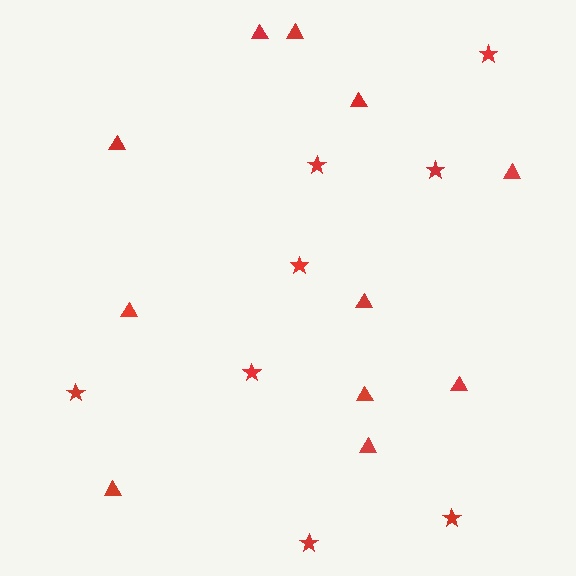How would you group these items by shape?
There are 2 groups: one group of stars (8) and one group of triangles (11).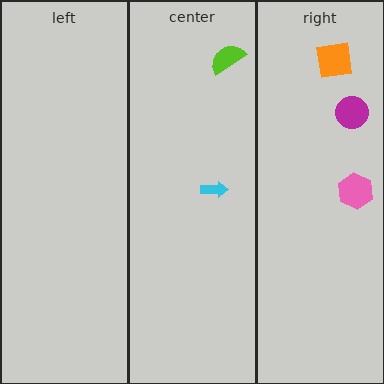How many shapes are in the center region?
2.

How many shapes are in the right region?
3.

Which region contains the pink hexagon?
The right region.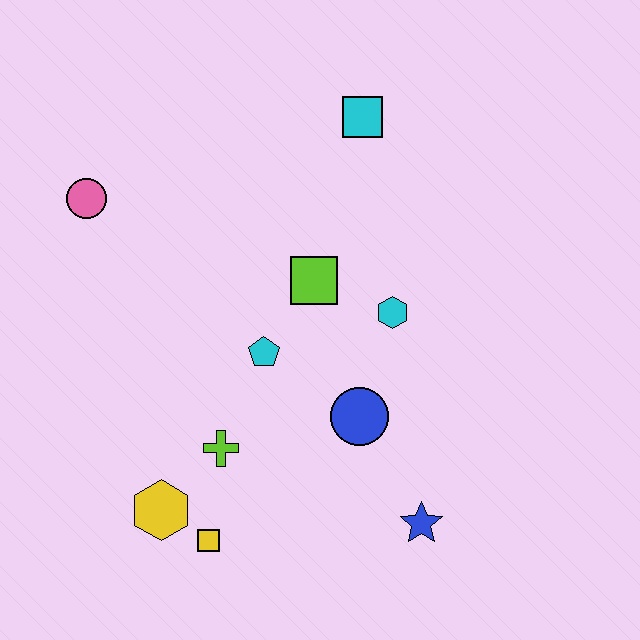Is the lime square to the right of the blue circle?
No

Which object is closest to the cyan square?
The lime square is closest to the cyan square.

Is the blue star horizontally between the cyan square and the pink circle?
No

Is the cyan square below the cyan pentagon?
No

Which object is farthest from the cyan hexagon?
The pink circle is farthest from the cyan hexagon.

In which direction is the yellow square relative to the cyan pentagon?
The yellow square is below the cyan pentagon.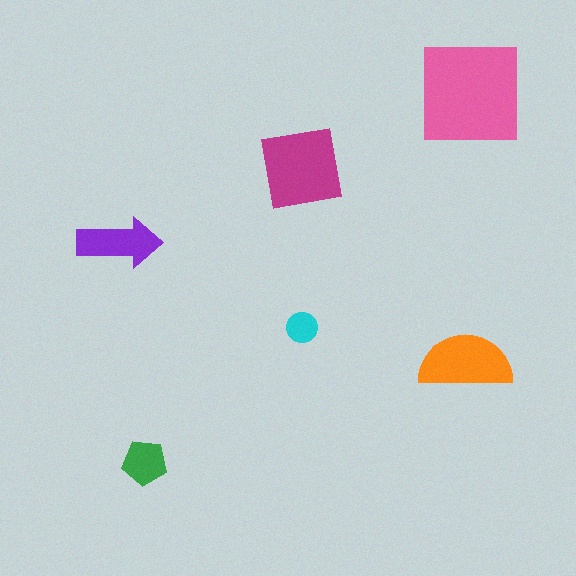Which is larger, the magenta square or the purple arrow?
The magenta square.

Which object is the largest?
The pink square.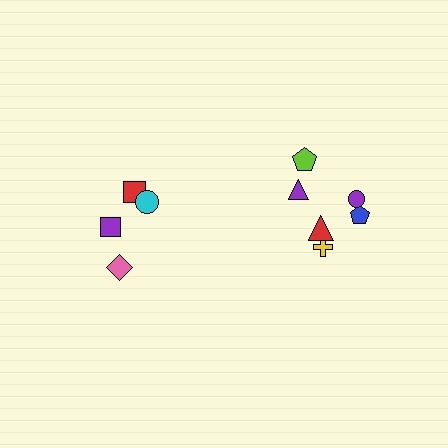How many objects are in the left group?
There are 4 objects.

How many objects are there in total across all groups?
There are 10 objects.